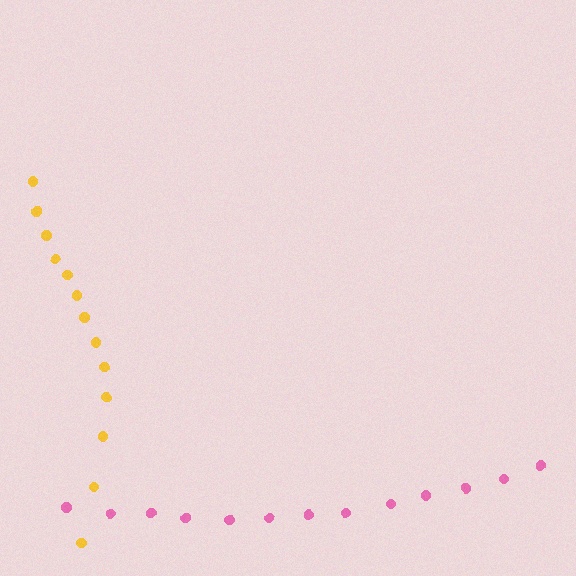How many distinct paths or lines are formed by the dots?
There are 2 distinct paths.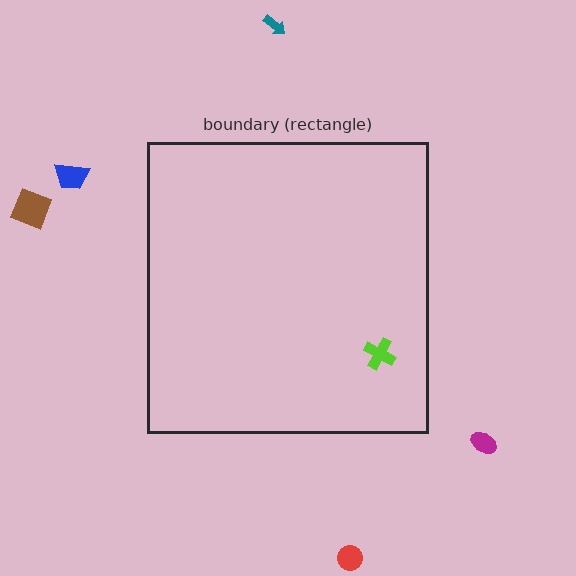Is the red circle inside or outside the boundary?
Outside.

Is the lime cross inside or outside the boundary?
Inside.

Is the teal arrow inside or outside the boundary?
Outside.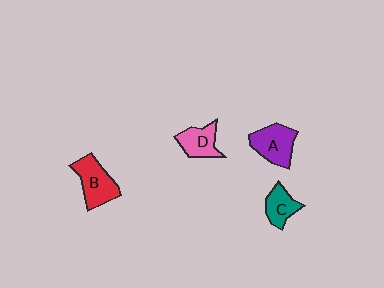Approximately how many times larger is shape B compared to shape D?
Approximately 1.3 times.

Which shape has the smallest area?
Shape C (teal).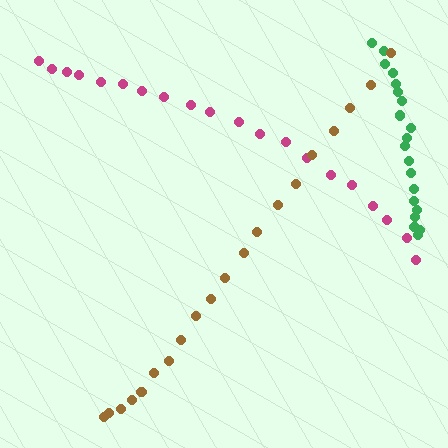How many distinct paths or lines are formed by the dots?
There are 3 distinct paths.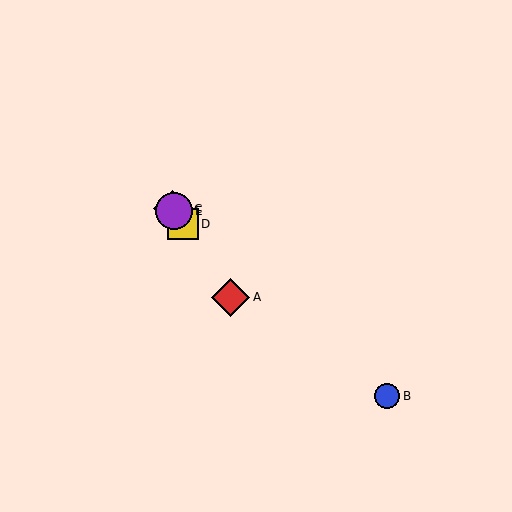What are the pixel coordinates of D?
Object D is at (183, 224).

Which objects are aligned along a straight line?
Objects A, C, D, E are aligned along a straight line.